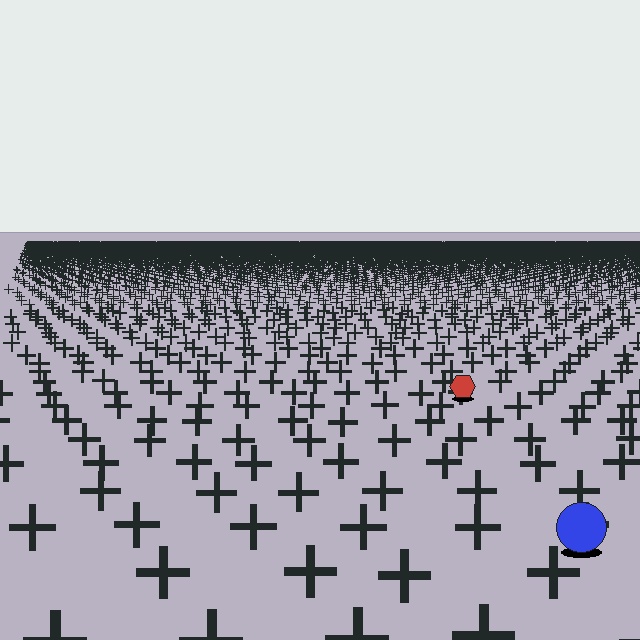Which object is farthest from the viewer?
The red hexagon is farthest from the viewer. It appears smaller and the ground texture around it is denser.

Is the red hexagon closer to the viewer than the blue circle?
No. The blue circle is closer — you can tell from the texture gradient: the ground texture is coarser near it.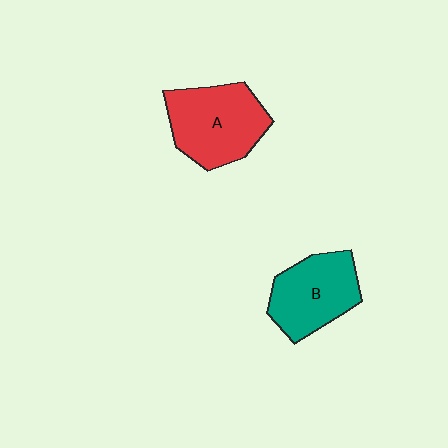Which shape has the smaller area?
Shape B (teal).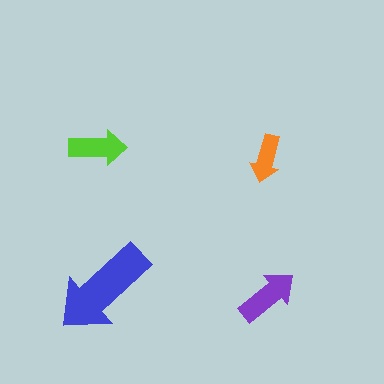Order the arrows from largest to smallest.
the blue one, the purple one, the lime one, the orange one.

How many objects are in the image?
There are 4 objects in the image.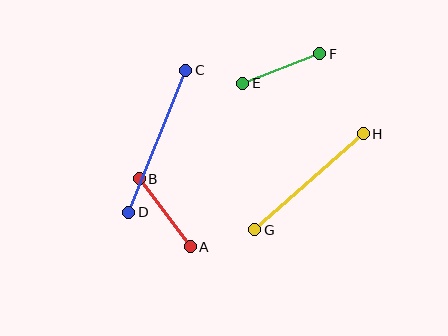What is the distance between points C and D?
The distance is approximately 153 pixels.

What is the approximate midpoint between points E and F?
The midpoint is at approximately (281, 69) pixels.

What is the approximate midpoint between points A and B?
The midpoint is at approximately (165, 213) pixels.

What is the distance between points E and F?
The distance is approximately 82 pixels.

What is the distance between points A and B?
The distance is approximately 85 pixels.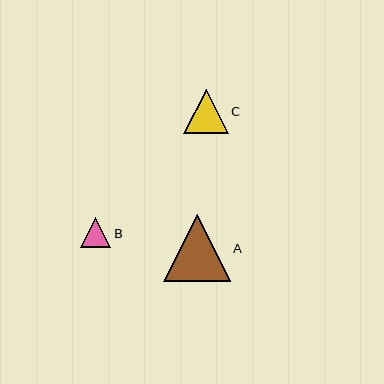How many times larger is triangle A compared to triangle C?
Triangle A is approximately 1.5 times the size of triangle C.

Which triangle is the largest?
Triangle A is the largest with a size of approximately 67 pixels.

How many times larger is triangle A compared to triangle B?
Triangle A is approximately 2.2 times the size of triangle B.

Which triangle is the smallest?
Triangle B is the smallest with a size of approximately 31 pixels.